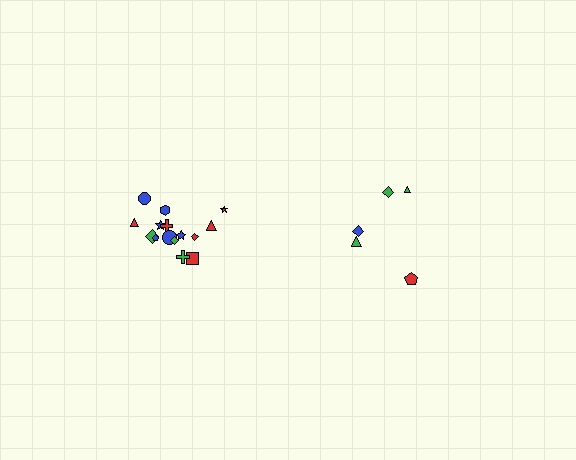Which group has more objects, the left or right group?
The left group.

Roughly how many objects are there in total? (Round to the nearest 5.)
Roughly 20 objects in total.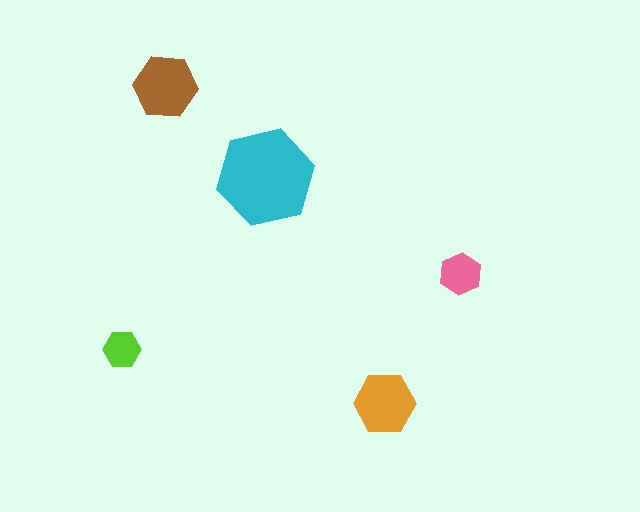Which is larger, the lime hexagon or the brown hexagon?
The brown one.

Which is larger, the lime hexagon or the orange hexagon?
The orange one.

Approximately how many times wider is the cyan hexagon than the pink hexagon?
About 2.5 times wider.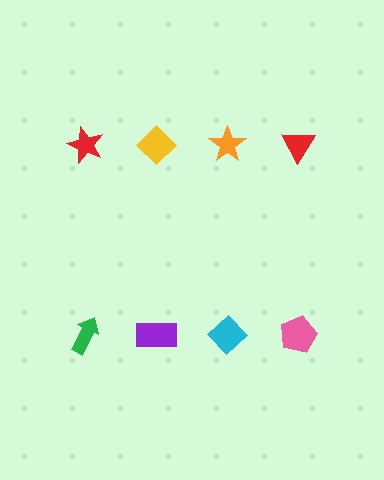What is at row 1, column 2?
A yellow diamond.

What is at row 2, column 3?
A cyan diamond.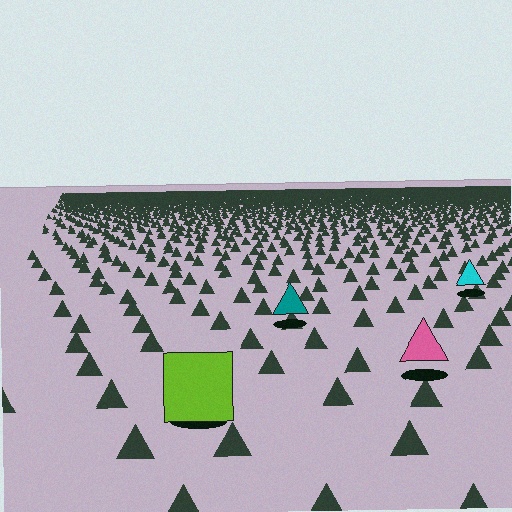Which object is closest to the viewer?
The lime square is closest. The texture marks near it are larger and more spread out.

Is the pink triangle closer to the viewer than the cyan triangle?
Yes. The pink triangle is closer — you can tell from the texture gradient: the ground texture is coarser near it.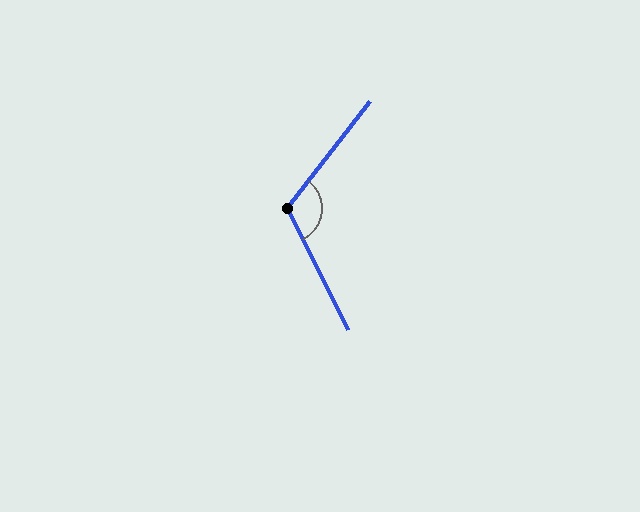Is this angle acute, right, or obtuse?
It is obtuse.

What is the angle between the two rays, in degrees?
Approximately 116 degrees.